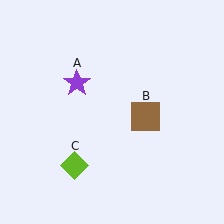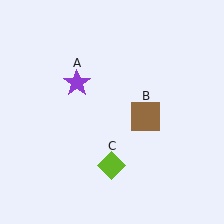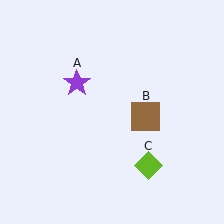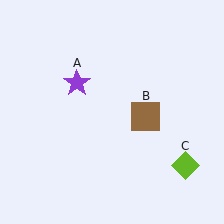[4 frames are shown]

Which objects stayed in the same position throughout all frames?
Purple star (object A) and brown square (object B) remained stationary.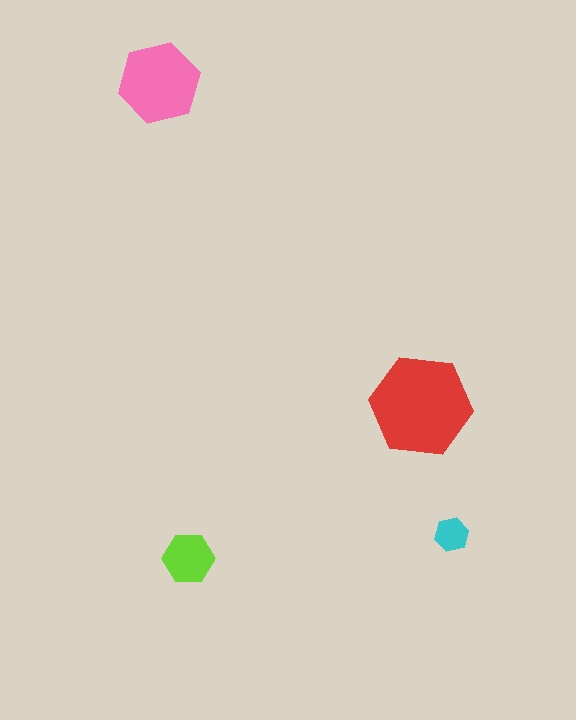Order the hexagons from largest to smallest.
the red one, the pink one, the lime one, the cyan one.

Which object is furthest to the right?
The cyan hexagon is rightmost.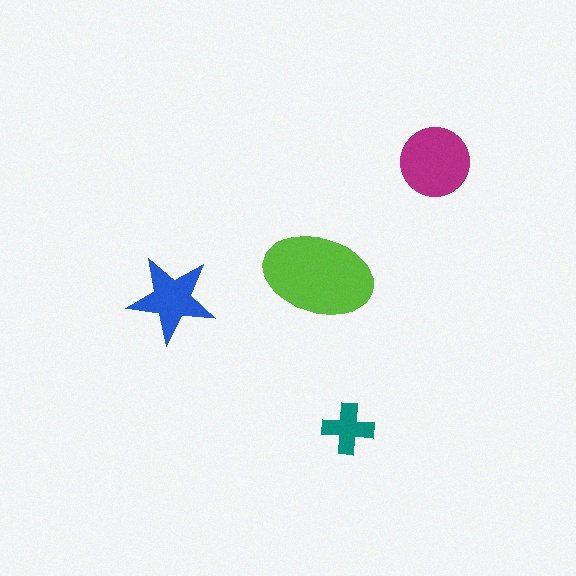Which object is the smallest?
The teal cross.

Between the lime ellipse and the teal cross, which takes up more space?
The lime ellipse.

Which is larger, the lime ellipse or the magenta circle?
The lime ellipse.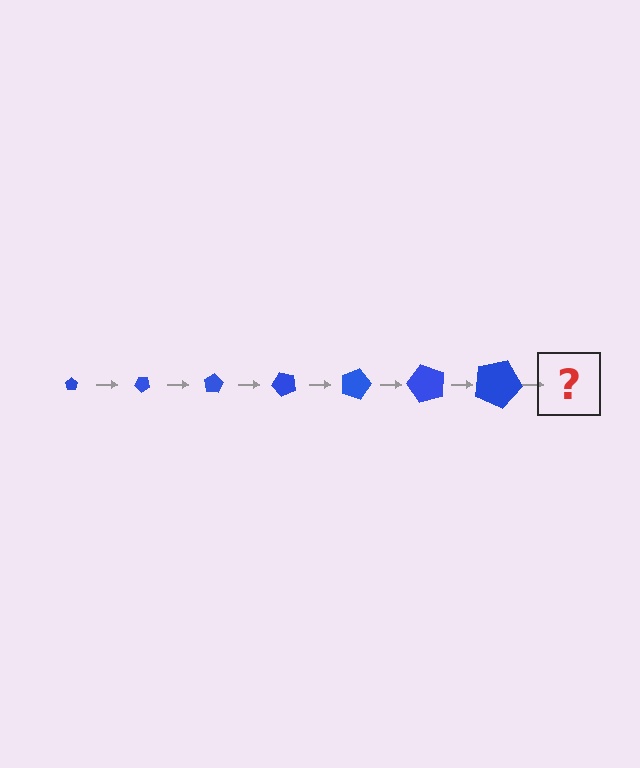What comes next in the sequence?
The next element should be a pentagon, larger than the previous one and rotated 280 degrees from the start.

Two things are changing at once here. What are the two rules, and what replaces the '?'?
The two rules are that the pentagon grows larger each step and it rotates 40 degrees each step. The '?' should be a pentagon, larger than the previous one and rotated 280 degrees from the start.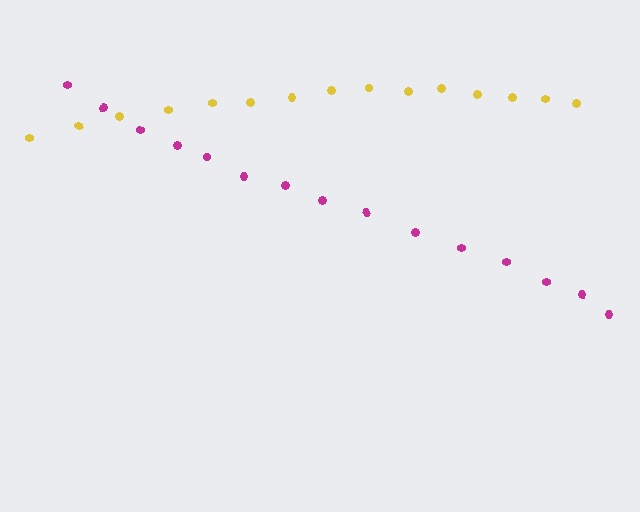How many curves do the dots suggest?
There are 2 distinct paths.